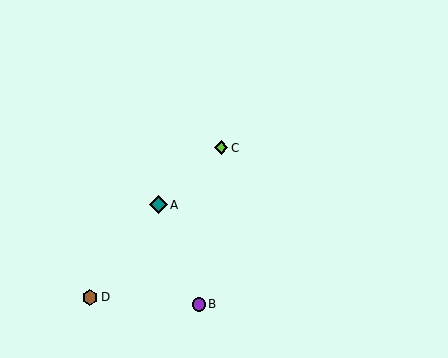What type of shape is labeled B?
Shape B is a purple circle.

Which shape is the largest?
The teal diamond (labeled A) is the largest.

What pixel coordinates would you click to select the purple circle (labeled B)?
Click at (199, 304) to select the purple circle B.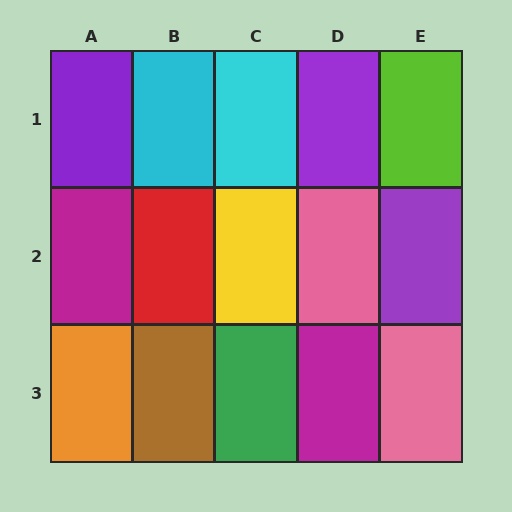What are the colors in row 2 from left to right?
Magenta, red, yellow, pink, purple.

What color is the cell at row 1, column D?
Purple.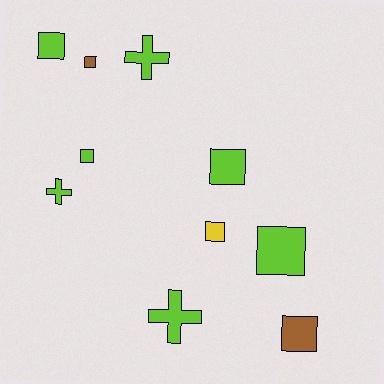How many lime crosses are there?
There are 3 lime crosses.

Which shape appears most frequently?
Square, with 7 objects.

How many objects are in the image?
There are 10 objects.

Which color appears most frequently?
Lime, with 7 objects.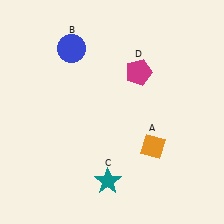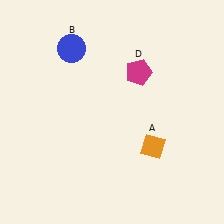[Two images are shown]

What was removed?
The teal star (C) was removed in Image 2.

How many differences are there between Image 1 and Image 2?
There is 1 difference between the two images.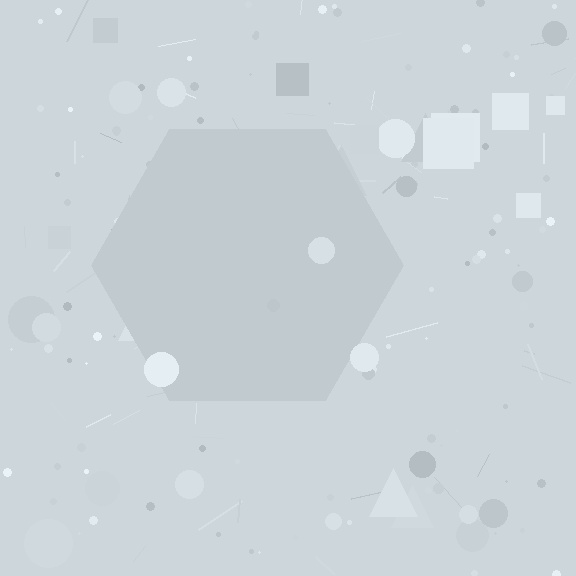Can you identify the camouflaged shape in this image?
The camouflaged shape is a hexagon.